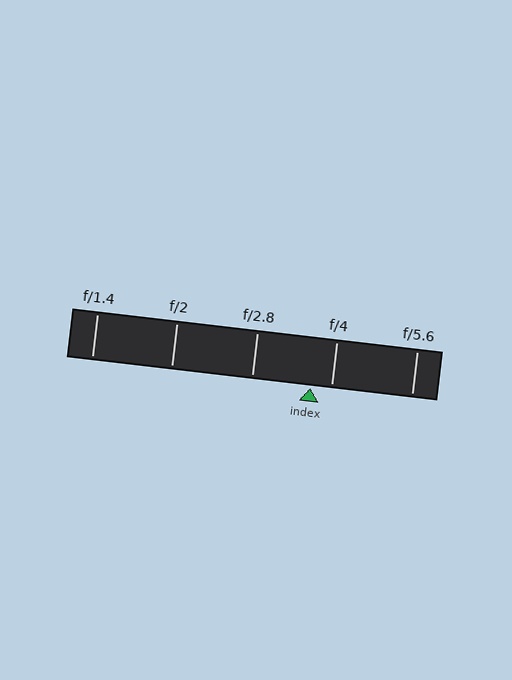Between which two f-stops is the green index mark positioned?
The index mark is between f/2.8 and f/4.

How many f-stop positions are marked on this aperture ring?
There are 5 f-stop positions marked.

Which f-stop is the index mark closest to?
The index mark is closest to f/4.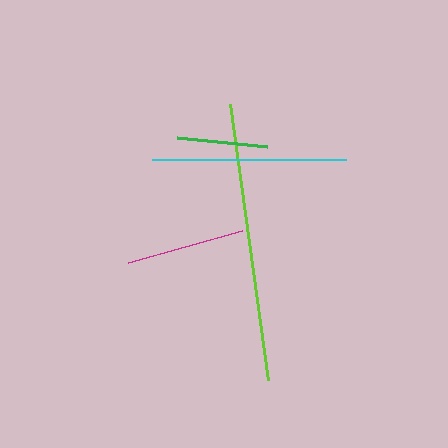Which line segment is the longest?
The lime line is the longest at approximately 278 pixels.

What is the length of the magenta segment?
The magenta segment is approximately 118 pixels long.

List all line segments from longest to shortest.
From longest to shortest: lime, cyan, magenta, green.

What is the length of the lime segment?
The lime segment is approximately 278 pixels long.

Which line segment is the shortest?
The green line is the shortest at approximately 90 pixels.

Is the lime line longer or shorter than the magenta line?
The lime line is longer than the magenta line.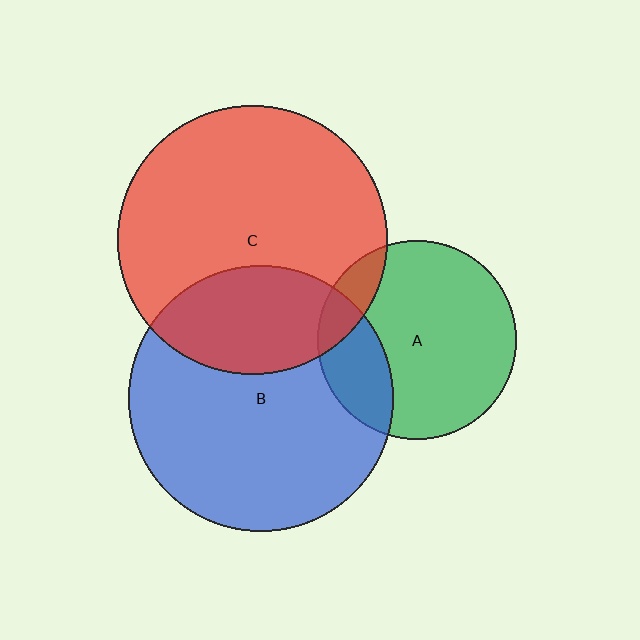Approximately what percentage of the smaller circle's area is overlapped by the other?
Approximately 25%.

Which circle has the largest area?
Circle C (red).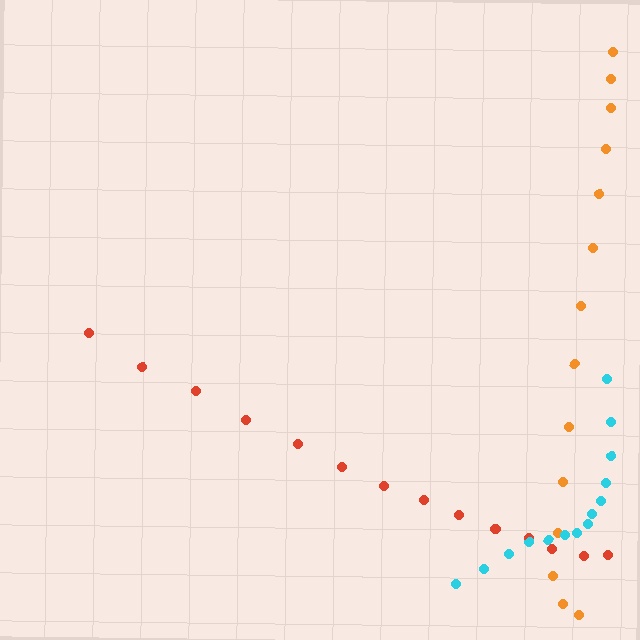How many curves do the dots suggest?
There are 3 distinct paths.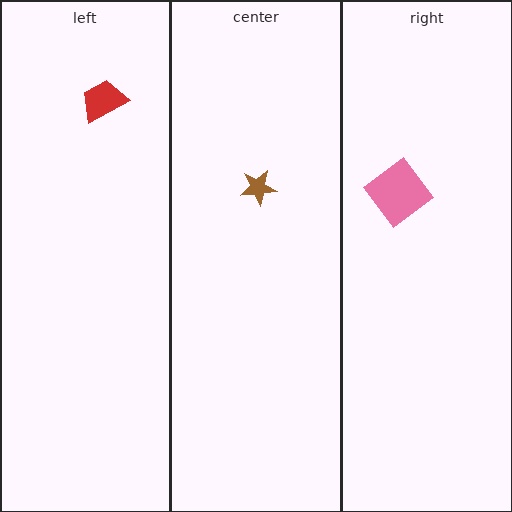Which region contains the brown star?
The center region.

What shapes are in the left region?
The red trapezoid.